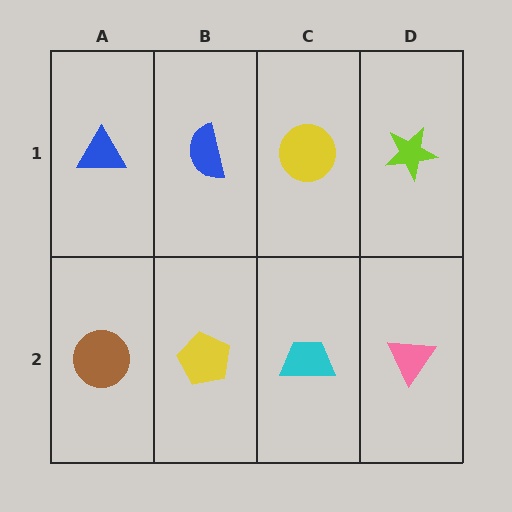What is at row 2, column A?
A brown circle.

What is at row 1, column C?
A yellow circle.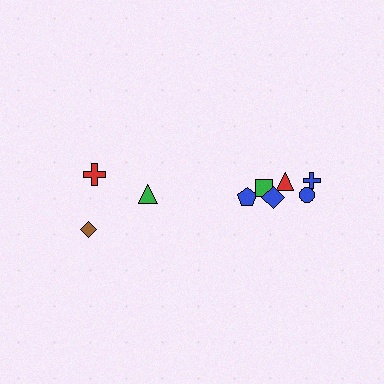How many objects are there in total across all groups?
There are 9 objects.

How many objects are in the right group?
There are 6 objects.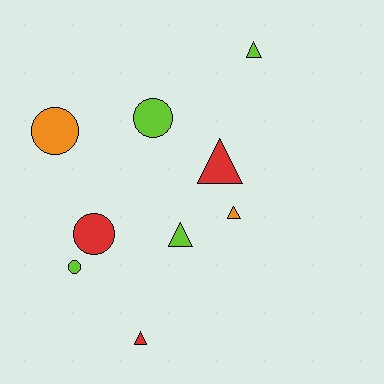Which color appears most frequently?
Lime, with 4 objects.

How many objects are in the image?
There are 9 objects.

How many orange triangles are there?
There is 1 orange triangle.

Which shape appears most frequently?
Triangle, with 5 objects.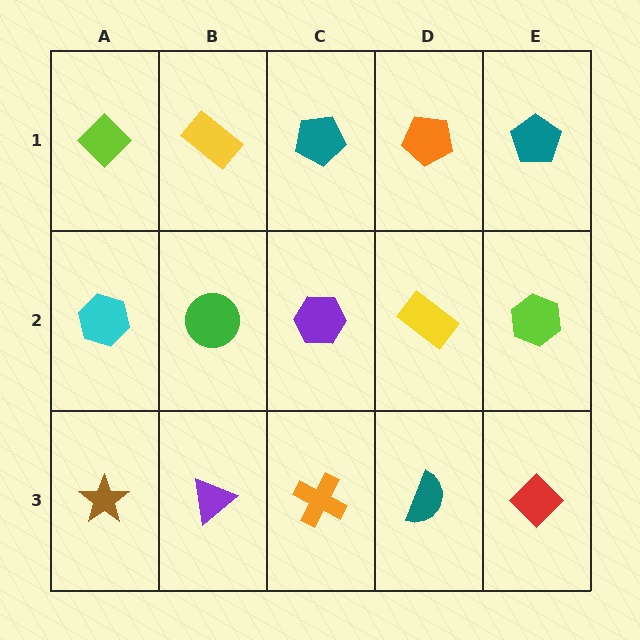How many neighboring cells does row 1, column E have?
2.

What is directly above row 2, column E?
A teal pentagon.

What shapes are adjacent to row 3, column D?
A yellow rectangle (row 2, column D), an orange cross (row 3, column C), a red diamond (row 3, column E).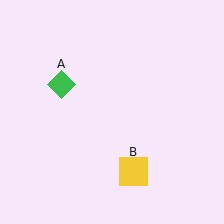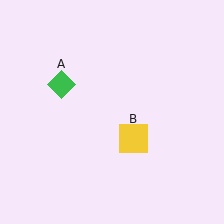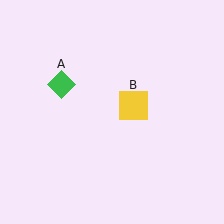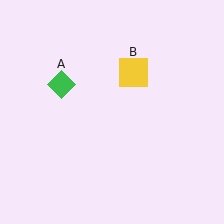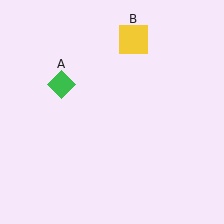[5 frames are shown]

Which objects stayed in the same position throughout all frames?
Green diamond (object A) remained stationary.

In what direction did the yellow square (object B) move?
The yellow square (object B) moved up.